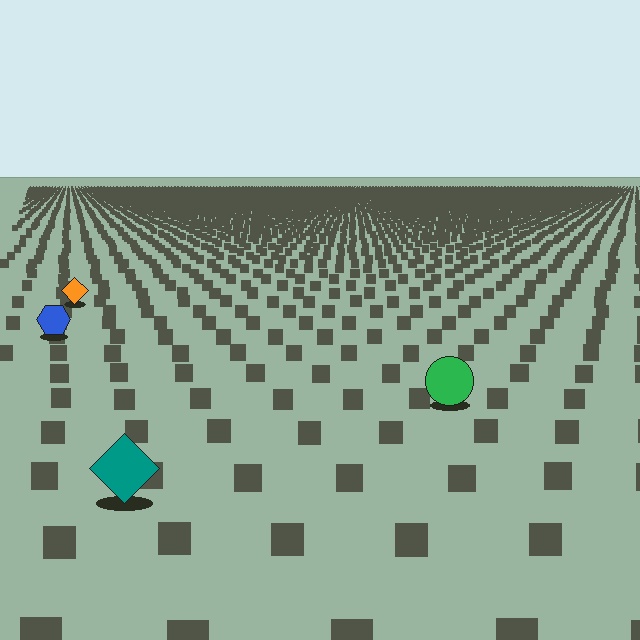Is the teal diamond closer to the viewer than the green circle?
Yes. The teal diamond is closer — you can tell from the texture gradient: the ground texture is coarser near it.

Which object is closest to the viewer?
The teal diamond is closest. The texture marks near it are larger and more spread out.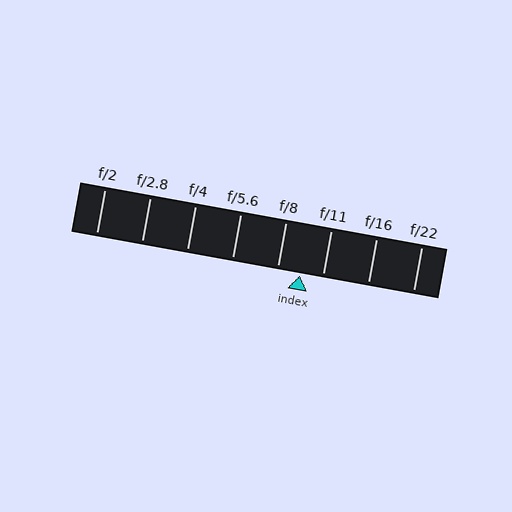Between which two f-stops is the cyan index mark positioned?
The index mark is between f/8 and f/11.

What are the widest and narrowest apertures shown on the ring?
The widest aperture shown is f/2 and the narrowest is f/22.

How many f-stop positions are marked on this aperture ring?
There are 8 f-stop positions marked.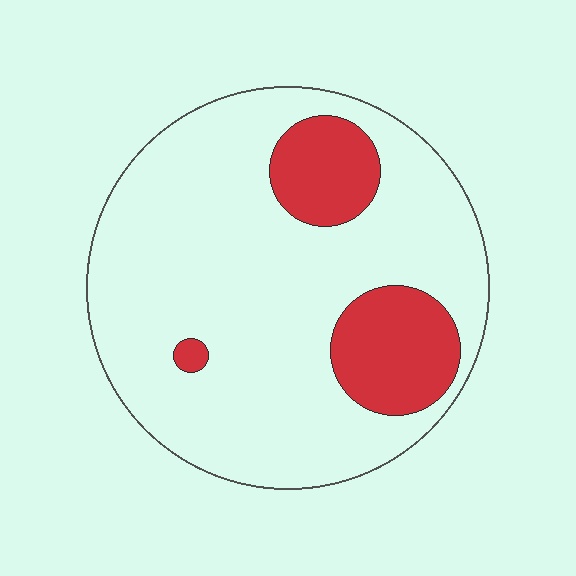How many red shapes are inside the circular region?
3.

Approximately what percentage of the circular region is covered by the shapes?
Approximately 20%.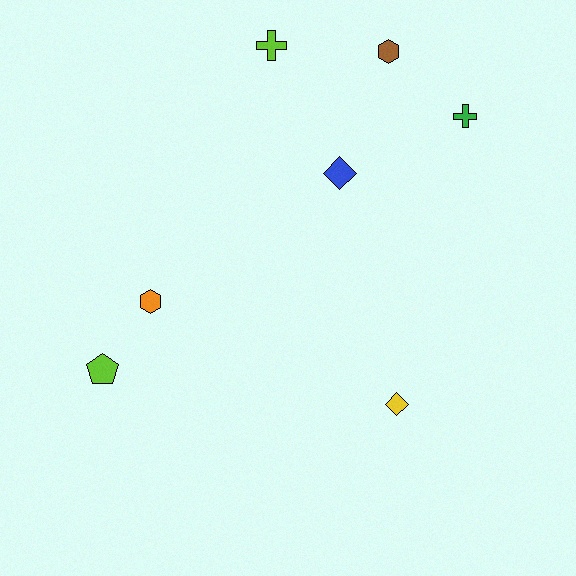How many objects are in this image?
There are 7 objects.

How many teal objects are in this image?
There are no teal objects.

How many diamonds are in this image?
There are 2 diamonds.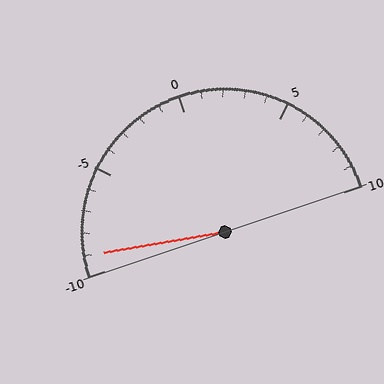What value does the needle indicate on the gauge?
The needle indicates approximately -9.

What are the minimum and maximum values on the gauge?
The gauge ranges from -10 to 10.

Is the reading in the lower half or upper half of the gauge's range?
The reading is in the lower half of the range (-10 to 10).